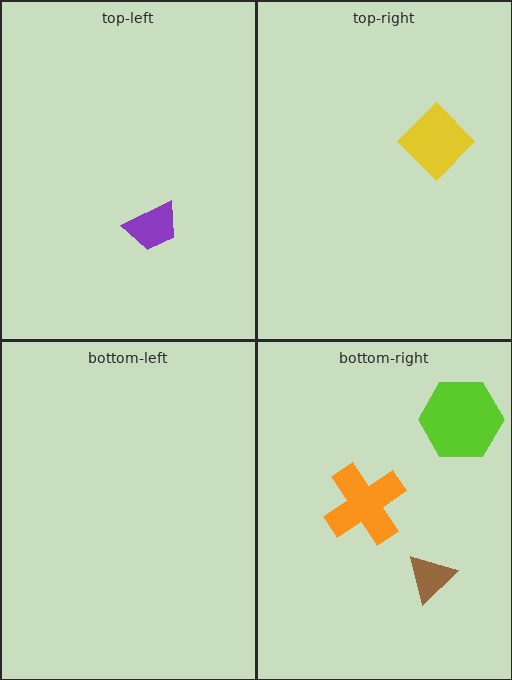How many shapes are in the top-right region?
1.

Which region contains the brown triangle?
The bottom-right region.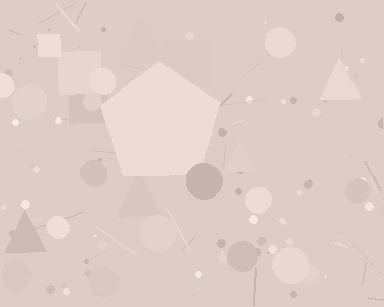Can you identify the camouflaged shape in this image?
The camouflaged shape is a pentagon.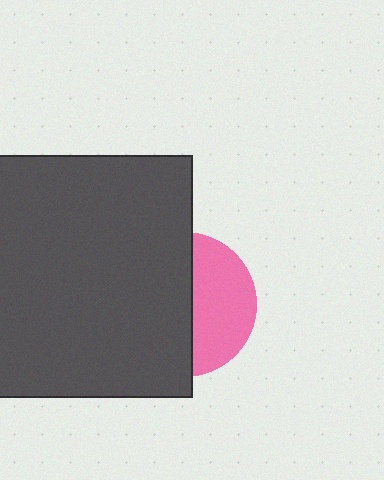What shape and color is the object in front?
The object in front is a dark gray square.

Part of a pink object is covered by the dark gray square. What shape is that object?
It is a circle.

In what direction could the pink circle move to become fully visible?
The pink circle could move right. That would shift it out from behind the dark gray square entirely.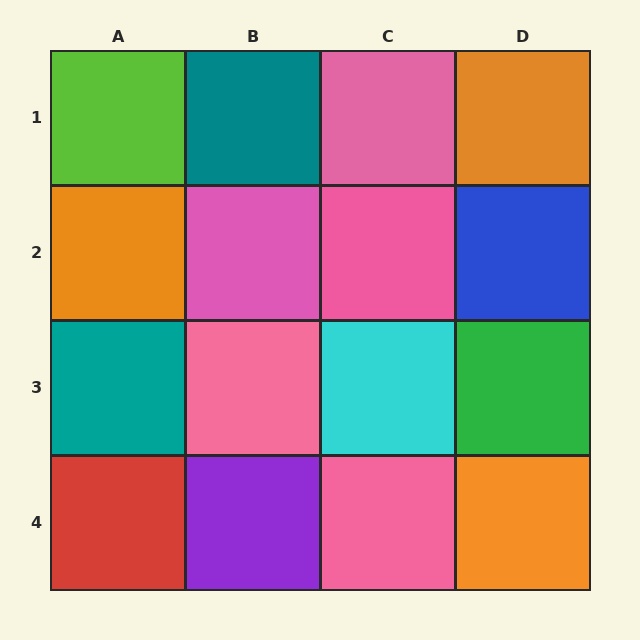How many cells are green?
1 cell is green.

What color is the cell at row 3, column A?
Teal.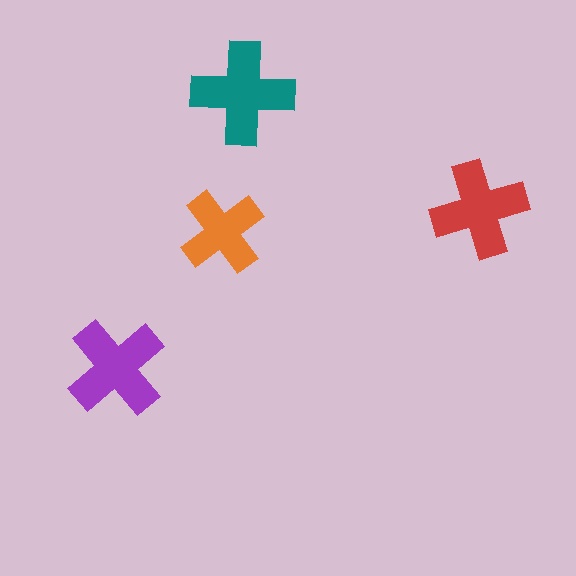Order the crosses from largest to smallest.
the teal one, the purple one, the red one, the orange one.